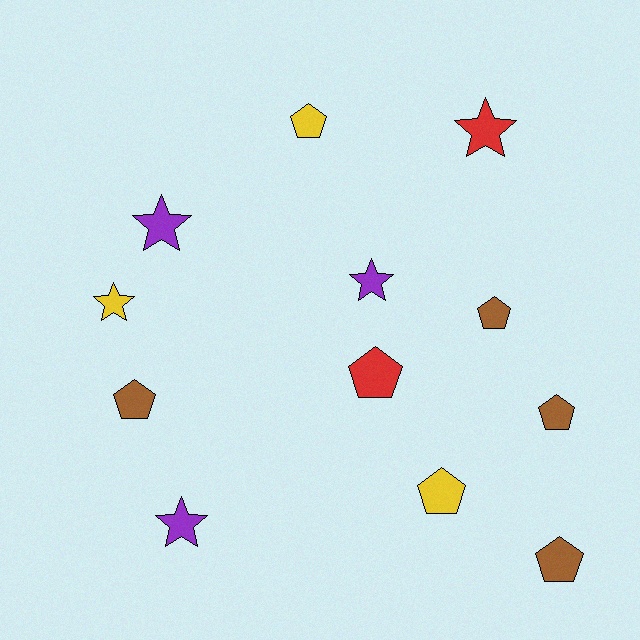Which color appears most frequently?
Brown, with 4 objects.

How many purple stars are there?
There are 3 purple stars.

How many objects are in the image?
There are 12 objects.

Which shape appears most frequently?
Pentagon, with 7 objects.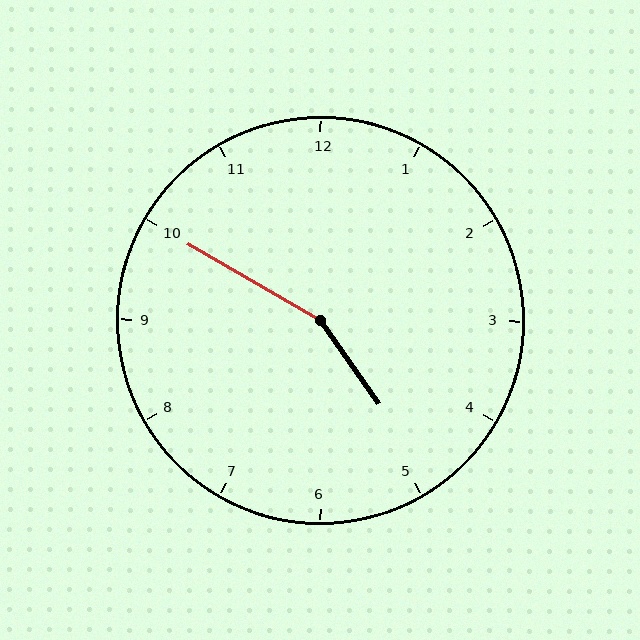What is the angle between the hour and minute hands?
Approximately 155 degrees.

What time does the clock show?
4:50.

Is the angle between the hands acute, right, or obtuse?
It is obtuse.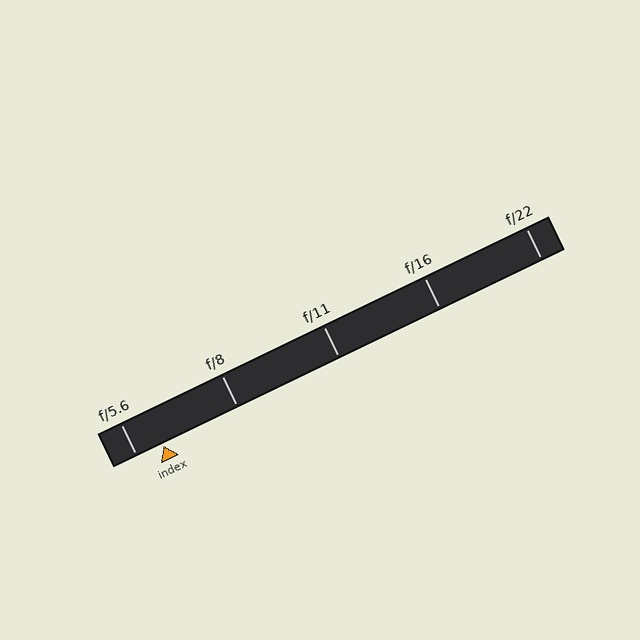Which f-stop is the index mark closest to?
The index mark is closest to f/5.6.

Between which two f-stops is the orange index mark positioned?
The index mark is between f/5.6 and f/8.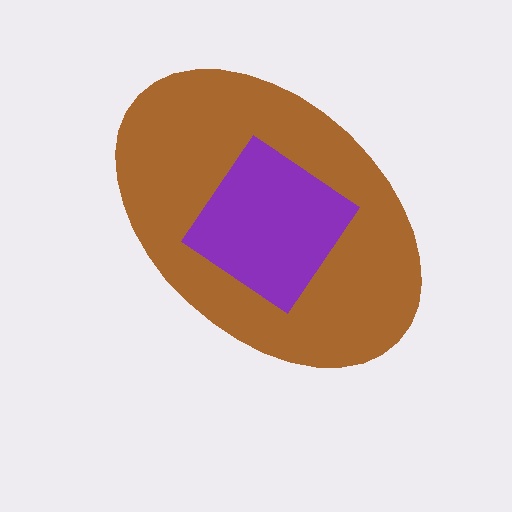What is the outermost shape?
The brown ellipse.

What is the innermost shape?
The purple diamond.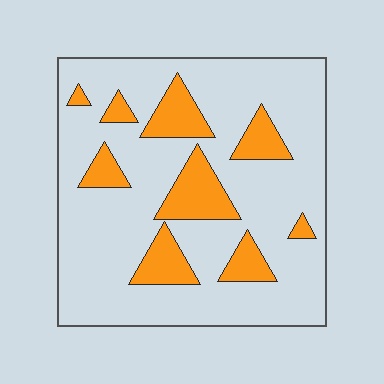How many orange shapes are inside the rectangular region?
9.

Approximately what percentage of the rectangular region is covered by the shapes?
Approximately 20%.